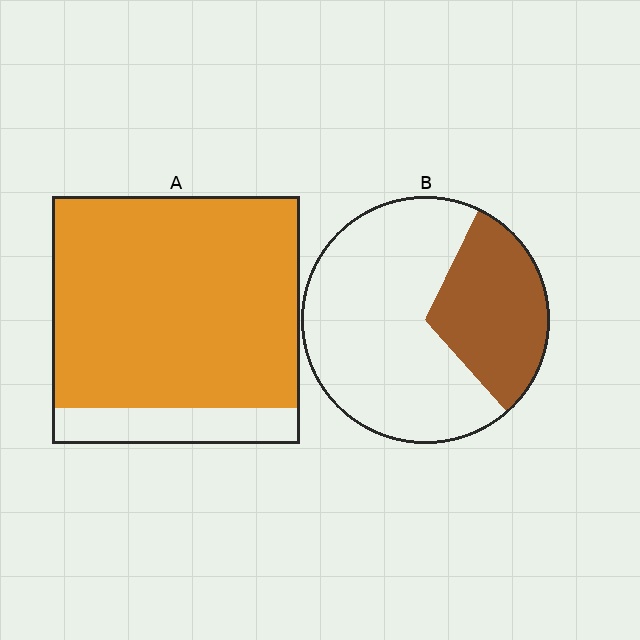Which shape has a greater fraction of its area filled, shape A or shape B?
Shape A.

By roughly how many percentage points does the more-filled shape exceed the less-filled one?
By roughly 55 percentage points (A over B).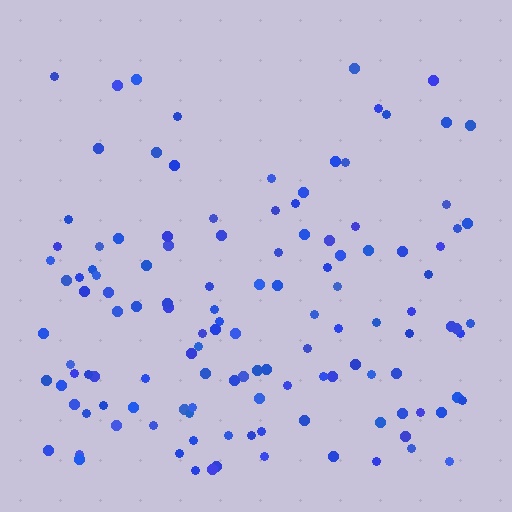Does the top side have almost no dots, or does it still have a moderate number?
Still a moderate number, just noticeably fewer than the bottom.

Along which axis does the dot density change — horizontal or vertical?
Vertical.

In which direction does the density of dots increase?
From top to bottom, with the bottom side densest.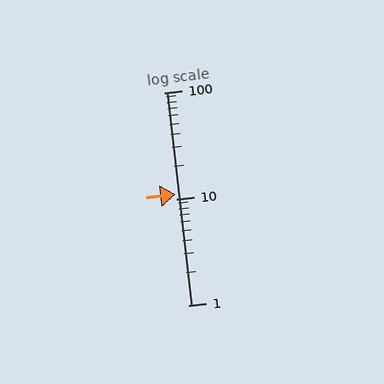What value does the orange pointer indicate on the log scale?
The pointer indicates approximately 11.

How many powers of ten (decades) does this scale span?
The scale spans 2 decades, from 1 to 100.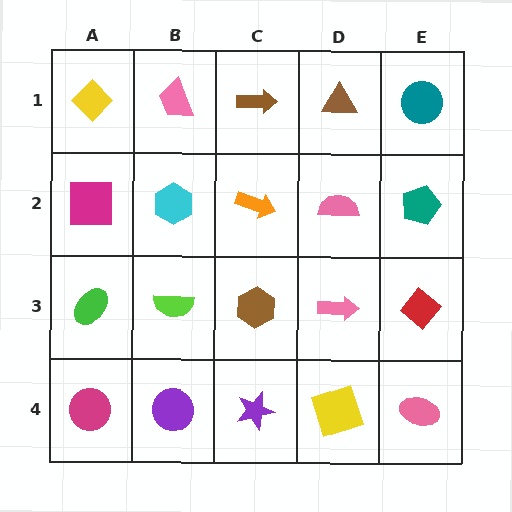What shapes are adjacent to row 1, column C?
An orange arrow (row 2, column C), a pink trapezoid (row 1, column B), a brown triangle (row 1, column D).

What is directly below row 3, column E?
A pink ellipse.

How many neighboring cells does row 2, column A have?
3.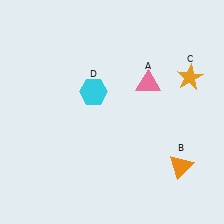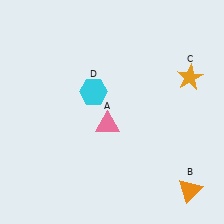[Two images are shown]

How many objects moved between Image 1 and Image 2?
2 objects moved between the two images.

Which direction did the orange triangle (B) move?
The orange triangle (B) moved down.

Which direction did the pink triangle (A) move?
The pink triangle (A) moved left.